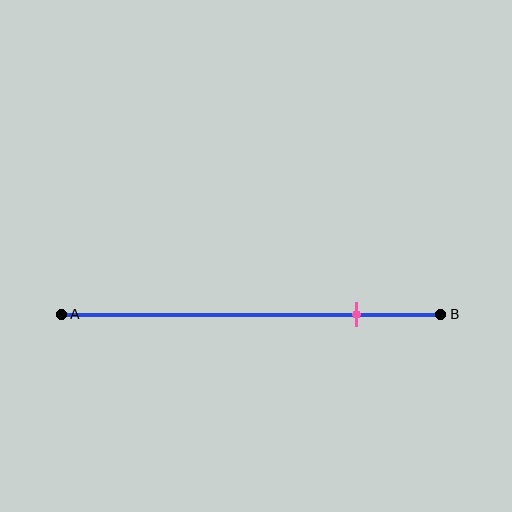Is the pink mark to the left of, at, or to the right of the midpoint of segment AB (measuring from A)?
The pink mark is to the right of the midpoint of segment AB.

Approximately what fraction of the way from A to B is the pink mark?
The pink mark is approximately 80% of the way from A to B.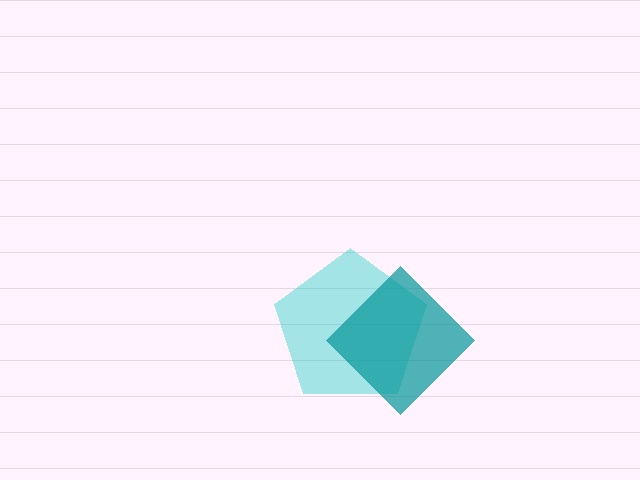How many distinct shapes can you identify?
There are 2 distinct shapes: a cyan pentagon, a teal diamond.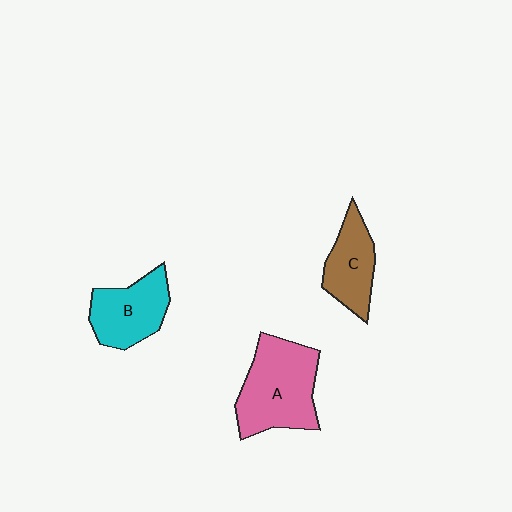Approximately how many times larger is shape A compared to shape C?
Approximately 1.7 times.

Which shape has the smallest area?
Shape C (brown).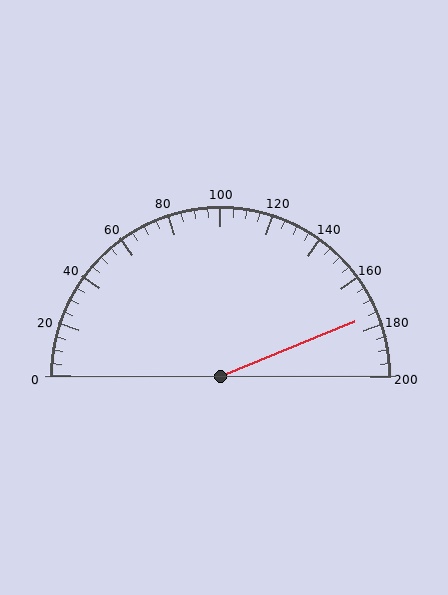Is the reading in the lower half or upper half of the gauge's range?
The reading is in the upper half of the range (0 to 200).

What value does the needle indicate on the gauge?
The needle indicates approximately 175.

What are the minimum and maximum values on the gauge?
The gauge ranges from 0 to 200.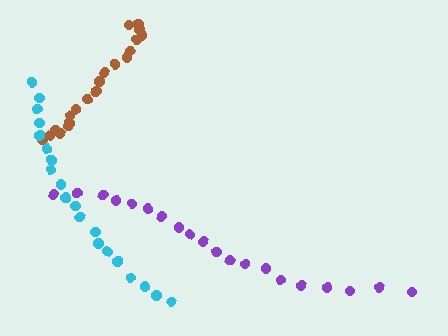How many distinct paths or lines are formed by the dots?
There are 3 distinct paths.